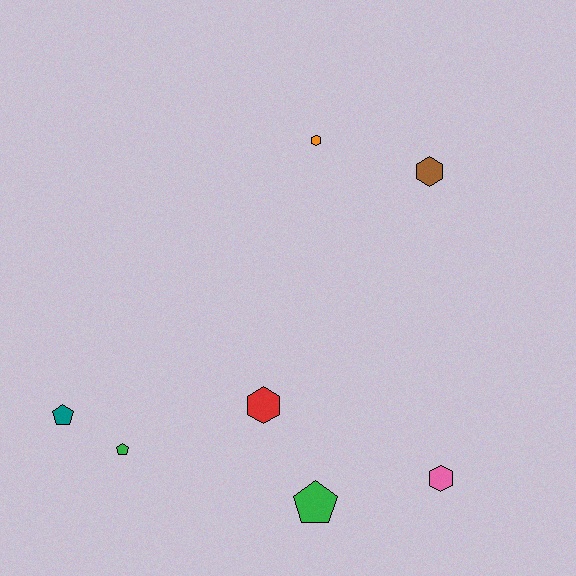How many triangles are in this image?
There are no triangles.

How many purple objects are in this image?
There are no purple objects.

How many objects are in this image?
There are 7 objects.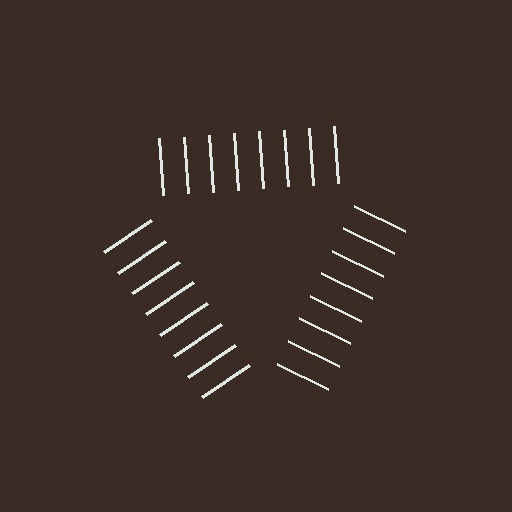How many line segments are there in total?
24 — 8 along each of the 3 edges.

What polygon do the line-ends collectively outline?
An illusory triangle — the line segments terminate on its edges but no continuous stroke is drawn.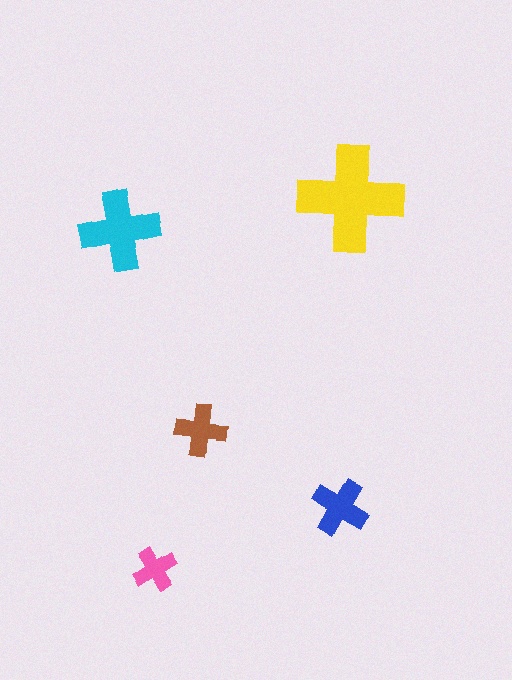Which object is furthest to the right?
The blue cross is rightmost.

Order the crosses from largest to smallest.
the yellow one, the cyan one, the blue one, the brown one, the pink one.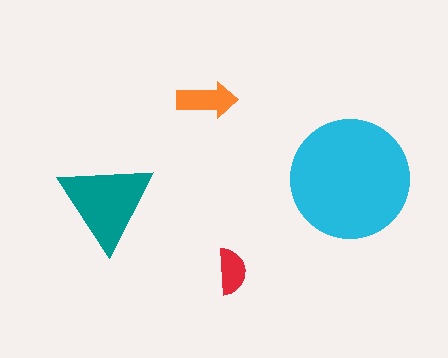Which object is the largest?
The cyan circle.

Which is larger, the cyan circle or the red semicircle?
The cyan circle.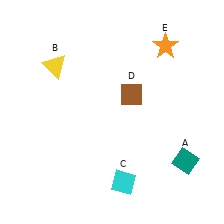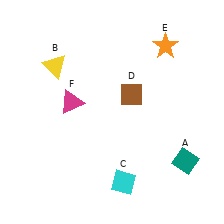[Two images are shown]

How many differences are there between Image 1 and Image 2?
There is 1 difference between the two images.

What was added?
A magenta triangle (F) was added in Image 2.